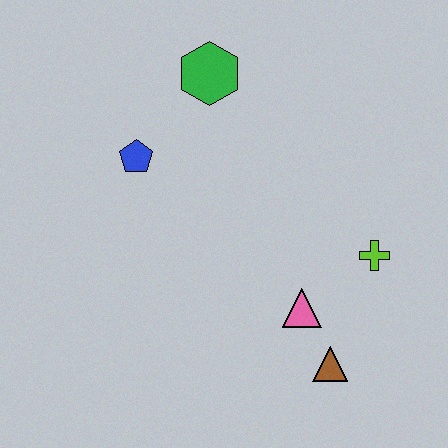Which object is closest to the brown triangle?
The pink triangle is closest to the brown triangle.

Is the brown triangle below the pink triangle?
Yes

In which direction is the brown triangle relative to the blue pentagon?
The brown triangle is below the blue pentagon.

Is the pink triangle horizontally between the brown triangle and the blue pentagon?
Yes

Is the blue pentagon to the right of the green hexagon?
No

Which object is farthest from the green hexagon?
The brown triangle is farthest from the green hexagon.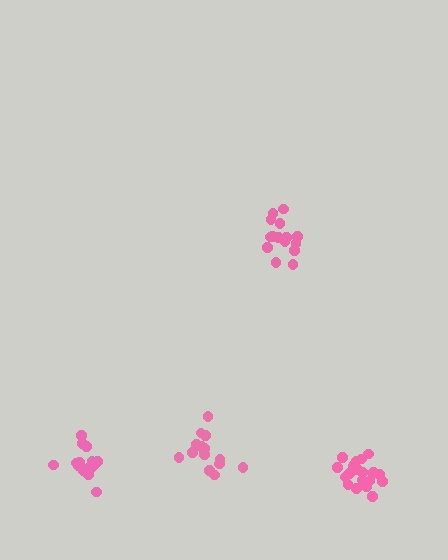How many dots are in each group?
Group 1: 15 dots, Group 2: 15 dots, Group 3: 21 dots, Group 4: 15 dots (66 total).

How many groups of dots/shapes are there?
There are 4 groups.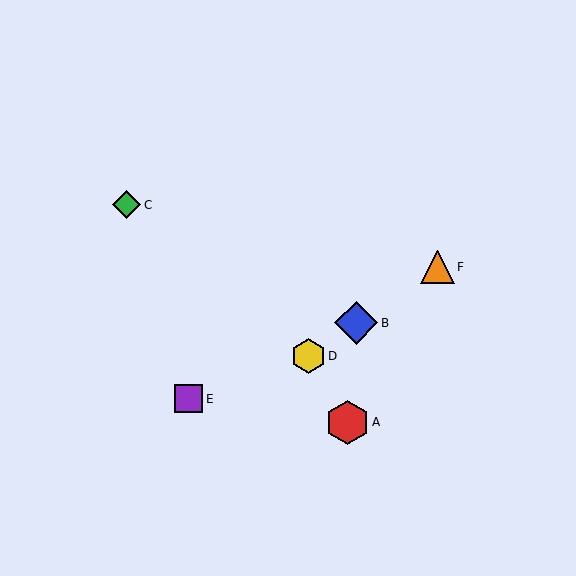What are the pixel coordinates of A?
Object A is at (347, 422).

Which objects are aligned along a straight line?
Objects B, D, F are aligned along a straight line.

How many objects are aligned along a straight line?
3 objects (B, D, F) are aligned along a straight line.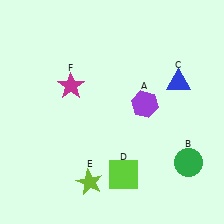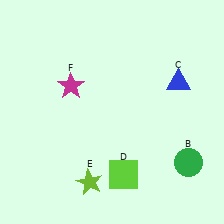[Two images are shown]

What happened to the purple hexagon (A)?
The purple hexagon (A) was removed in Image 2. It was in the top-right area of Image 1.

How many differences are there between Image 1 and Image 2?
There is 1 difference between the two images.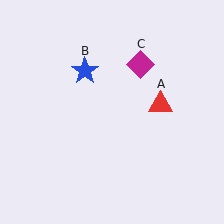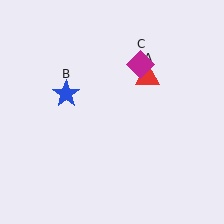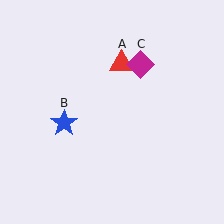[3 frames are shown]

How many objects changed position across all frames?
2 objects changed position: red triangle (object A), blue star (object B).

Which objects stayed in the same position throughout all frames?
Magenta diamond (object C) remained stationary.